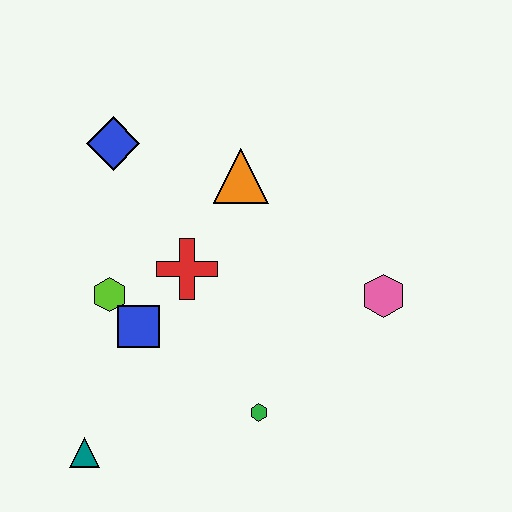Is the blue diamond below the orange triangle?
No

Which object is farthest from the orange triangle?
The teal triangle is farthest from the orange triangle.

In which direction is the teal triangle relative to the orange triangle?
The teal triangle is below the orange triangle.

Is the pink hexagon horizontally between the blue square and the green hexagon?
No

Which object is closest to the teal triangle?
The blue square is closest to the teal triangle.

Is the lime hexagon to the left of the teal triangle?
No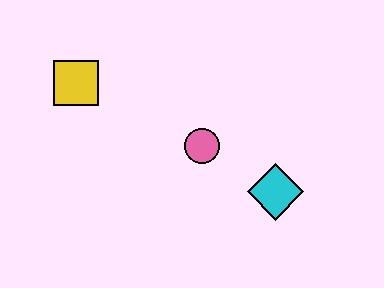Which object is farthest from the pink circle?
The yellow square is farthest from the pink circle.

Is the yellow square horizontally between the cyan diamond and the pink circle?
No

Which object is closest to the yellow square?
The pink circle is closest to the yellow square.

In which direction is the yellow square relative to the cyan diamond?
The yellow square is to the left of the cyan diamond.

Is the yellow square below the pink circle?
No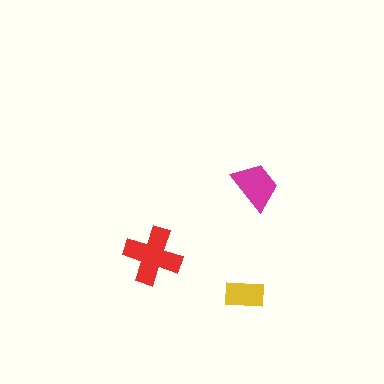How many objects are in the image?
There are 3 objects in the image.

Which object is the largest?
The red cross.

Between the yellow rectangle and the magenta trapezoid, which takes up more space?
The magenta trapezoid.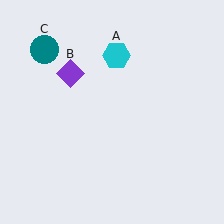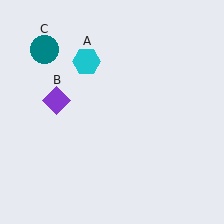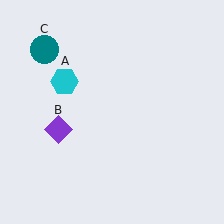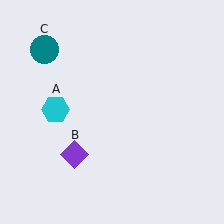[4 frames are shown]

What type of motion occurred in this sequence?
The cyan hexagon (object A), purple diamond (object B) rotated counterclockwise around the center of the scene.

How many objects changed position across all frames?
2 objects changed position: cyan hexagon (object A), purple diamond (object B).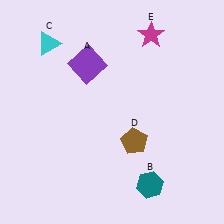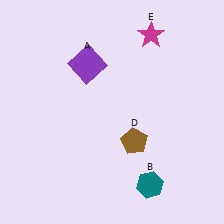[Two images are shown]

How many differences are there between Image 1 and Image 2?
There is 1 difference between the two images.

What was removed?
The cyan triangle (C) was removed in Image 2.